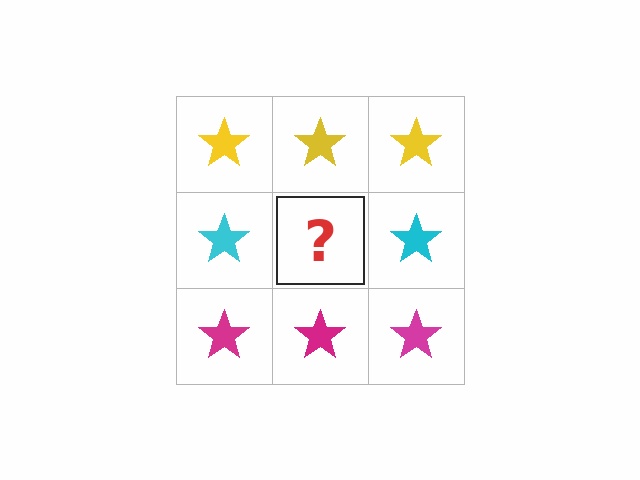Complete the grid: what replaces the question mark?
The question mark should be replaced with a cyan star.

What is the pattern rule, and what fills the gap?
The rule is that each row has a consistent color. The gap should be filled with a cyan star.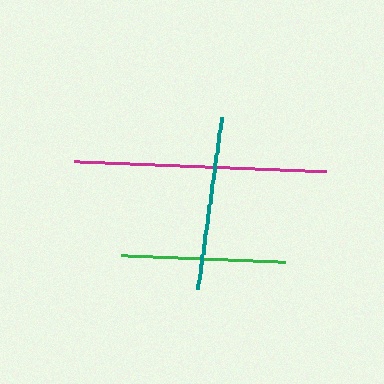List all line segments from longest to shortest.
From longest to shortest: magenta, teal, green.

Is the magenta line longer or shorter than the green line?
The magenta line is longer than the green line.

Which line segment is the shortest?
The green line is the shortest at approximately 165 pixels.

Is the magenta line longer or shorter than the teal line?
The magenta line is longer than the teal line.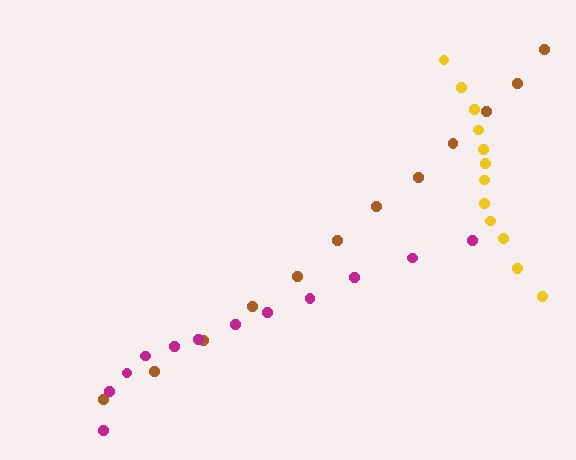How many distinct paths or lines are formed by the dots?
There are 3 distinct paths.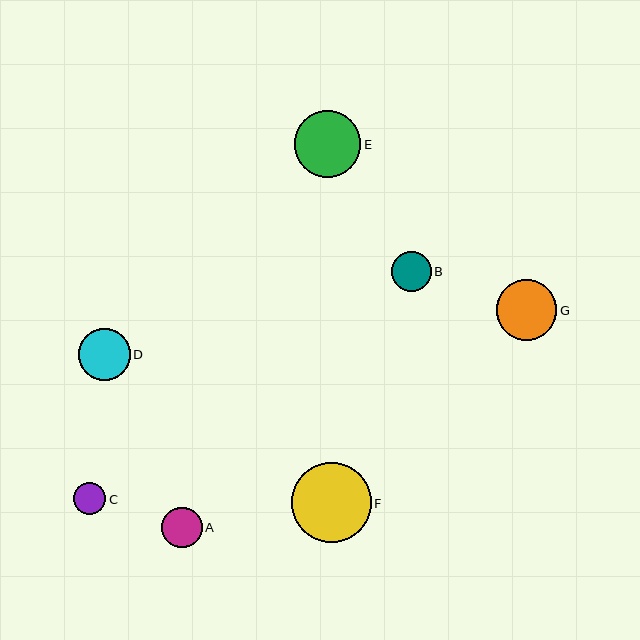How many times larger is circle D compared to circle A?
Circle D is approximately 1.3 times the size of circle A.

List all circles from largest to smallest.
From largest to smallest: F, E, G, D, A, B, C.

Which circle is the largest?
Circle F is the largest with a size of approximately 80 pixels.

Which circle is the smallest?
Circle C is the smallest with a size of approximately 32 pixels.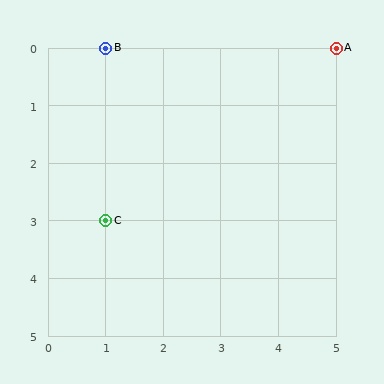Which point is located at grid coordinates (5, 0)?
Point A is at (5, 0).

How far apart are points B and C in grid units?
Points B and C are 3 rows apart.